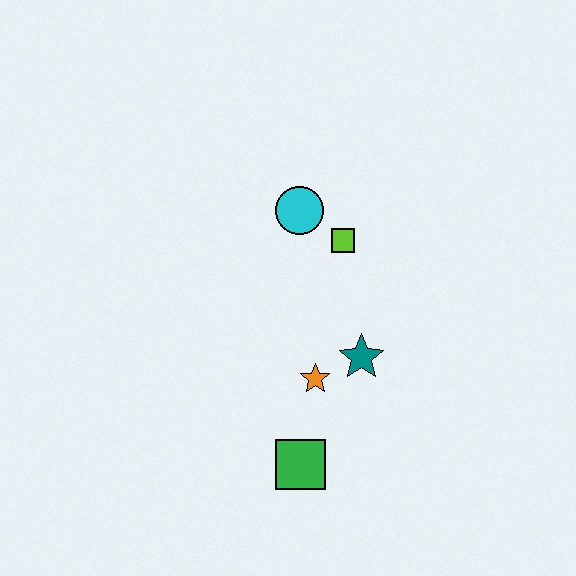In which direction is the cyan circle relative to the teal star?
The cyan circle is above the teal star.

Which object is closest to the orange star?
The teal star is closest to the orange star.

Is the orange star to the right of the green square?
Yes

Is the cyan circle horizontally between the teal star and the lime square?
No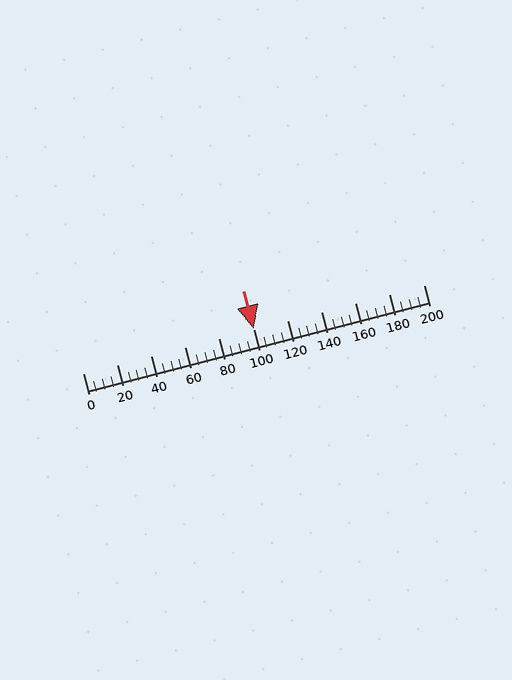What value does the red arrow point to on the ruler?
The red arrow points to approximately 100.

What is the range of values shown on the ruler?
The ruler shows values from 0 to 200.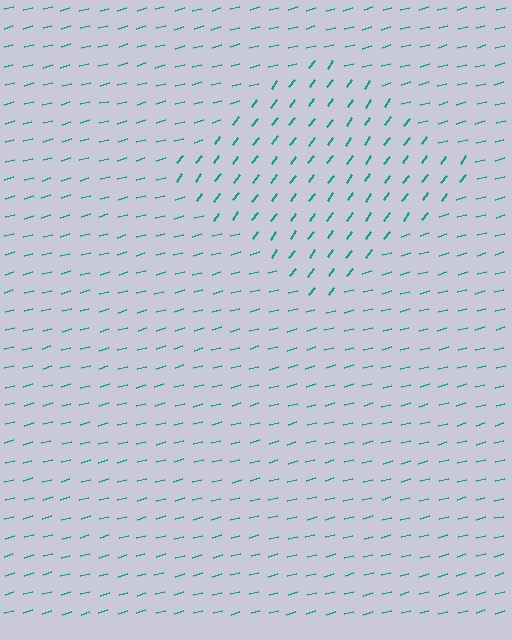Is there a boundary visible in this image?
Yes, there is a texture boundary formed by a change in line orientation.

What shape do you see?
I see a diamond.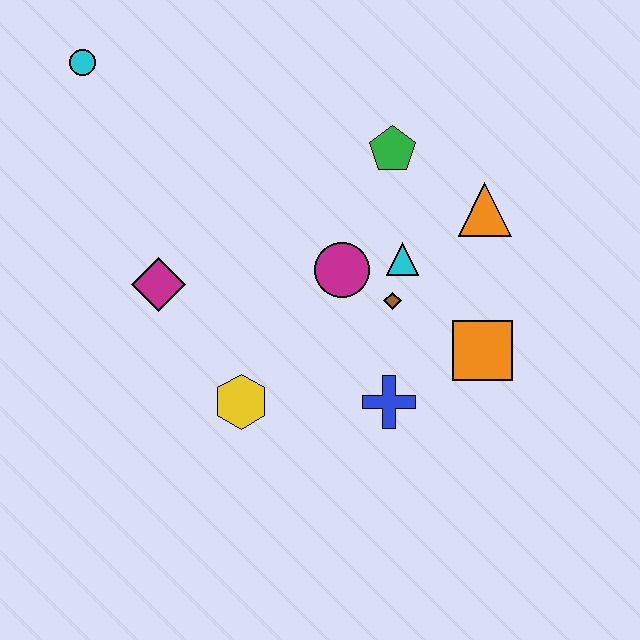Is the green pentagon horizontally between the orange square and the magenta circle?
Yes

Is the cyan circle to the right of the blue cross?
No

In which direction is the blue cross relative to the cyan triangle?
The blue cross is below the cyan triangle.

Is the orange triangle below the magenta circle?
No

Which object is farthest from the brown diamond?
The cyan circle is farthest from the brown diamond.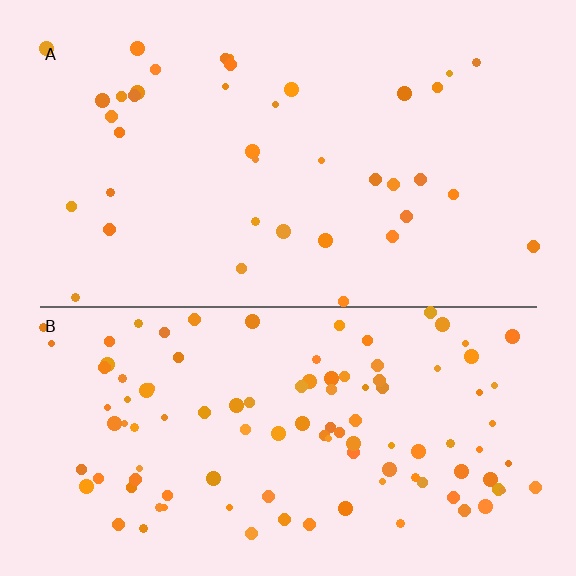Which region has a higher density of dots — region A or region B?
B (the bottom).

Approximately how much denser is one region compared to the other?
Approximately 2.8× — region B over region A.